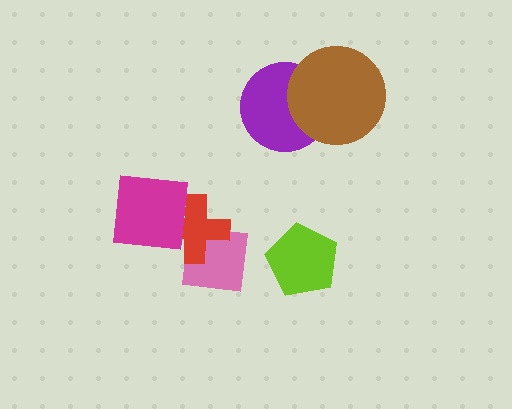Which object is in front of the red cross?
The magenta square is in front of the red cross.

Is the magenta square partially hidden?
No, no other shape covers it.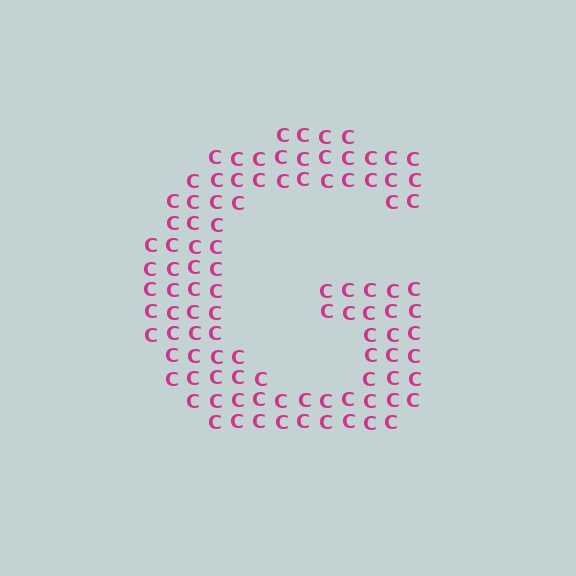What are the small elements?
The small elements are letter C's.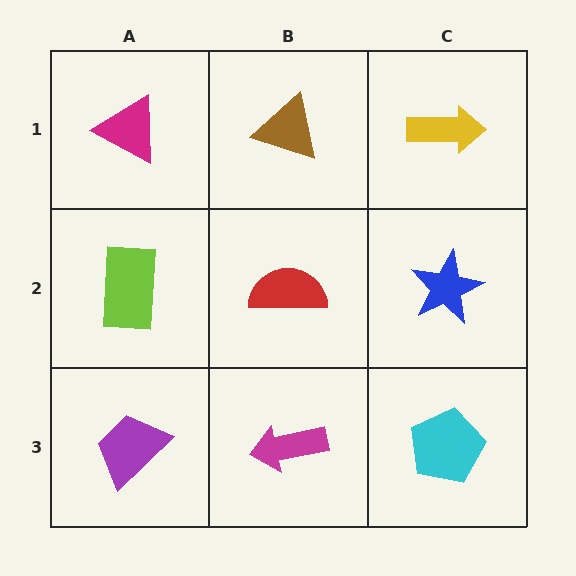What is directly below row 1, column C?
A blue star.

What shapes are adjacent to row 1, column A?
A lime rectangle (row 2, column A), a brown triangle (row 1, column B).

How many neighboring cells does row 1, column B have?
3.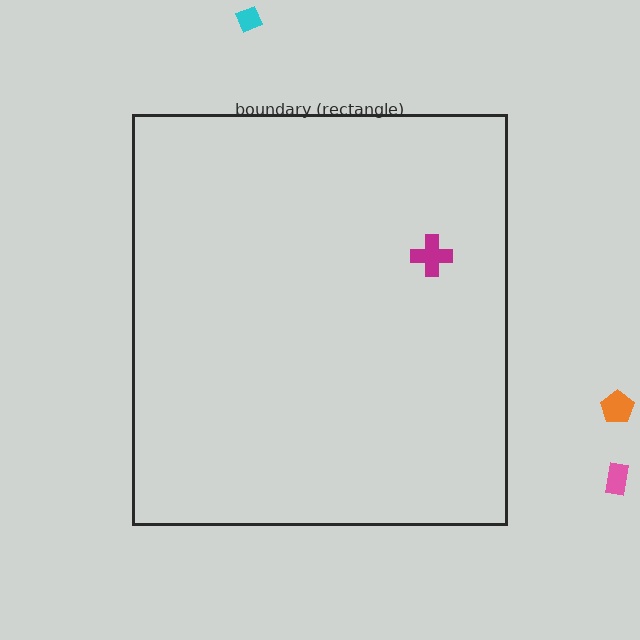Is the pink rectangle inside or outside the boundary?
Outside.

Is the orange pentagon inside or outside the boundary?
Outside.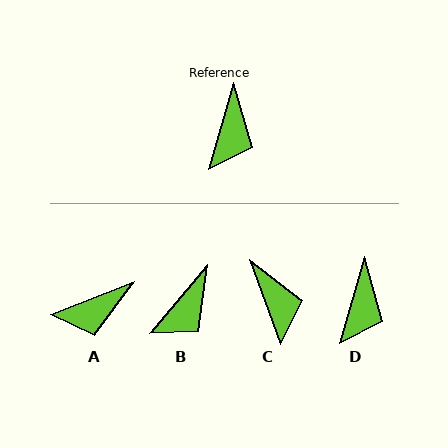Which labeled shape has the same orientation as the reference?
D.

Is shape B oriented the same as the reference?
No, it is off by about 24 degrees.